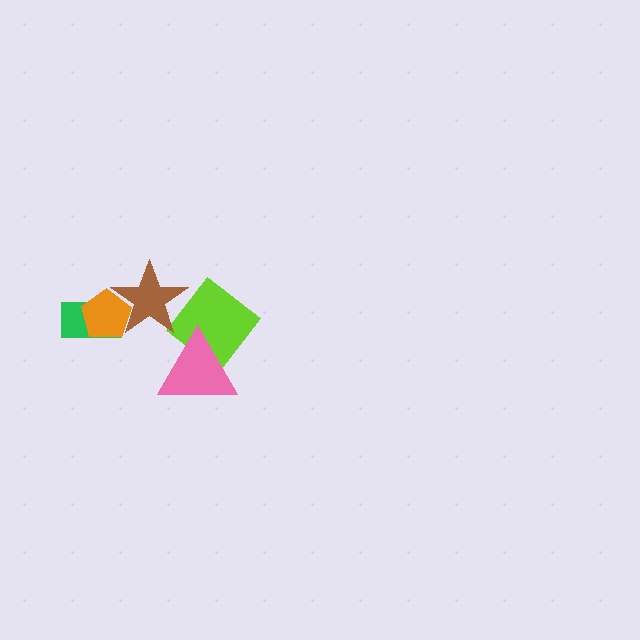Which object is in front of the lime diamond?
The pink triangle is in front of the lime diamond.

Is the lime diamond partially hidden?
Yes, it is partially covered by another shape.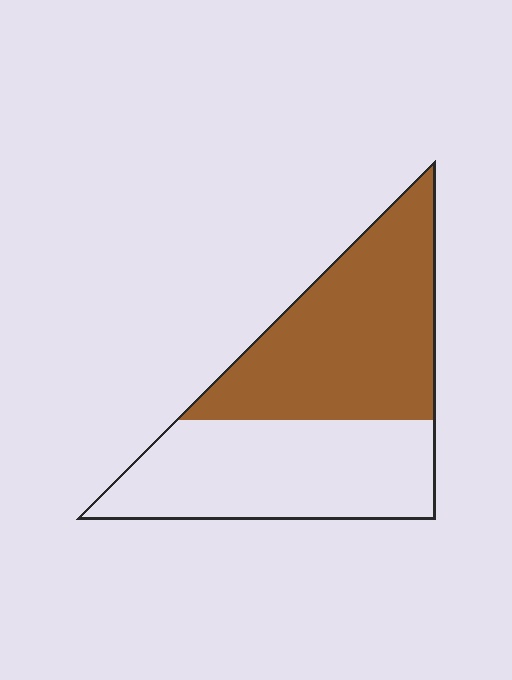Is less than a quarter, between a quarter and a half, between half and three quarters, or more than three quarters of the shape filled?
Between half and three quarters.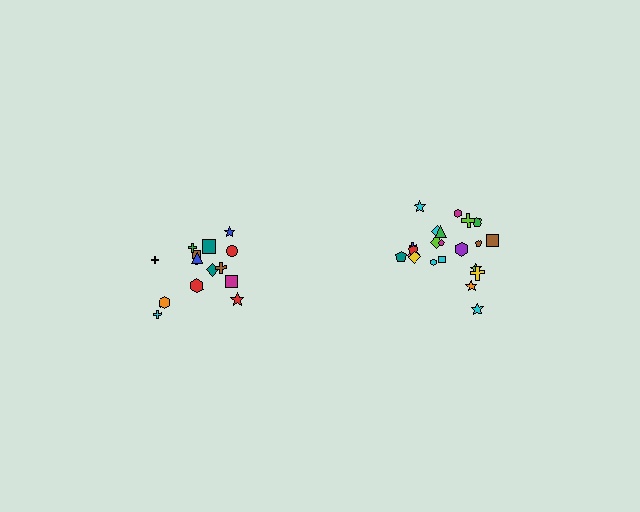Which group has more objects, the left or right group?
The right group.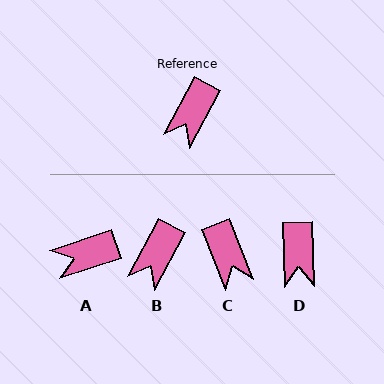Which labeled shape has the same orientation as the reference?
B.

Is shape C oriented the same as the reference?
No, it is off by about 50 degrees.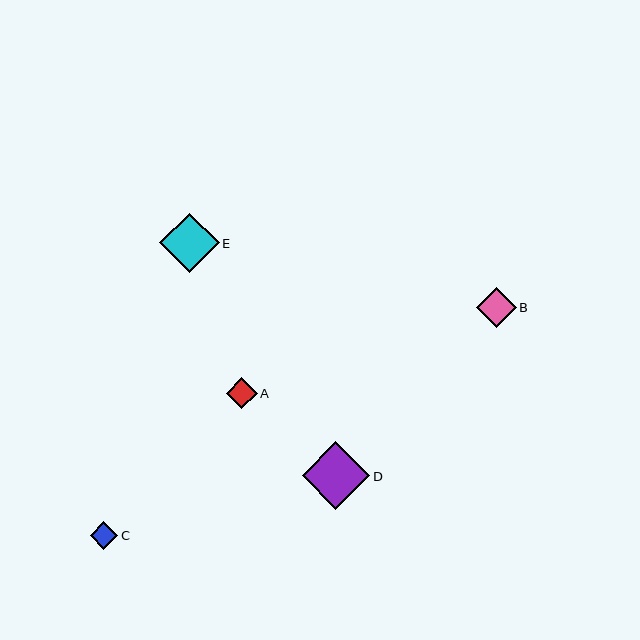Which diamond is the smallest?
Diamond C is the smallest with a size of approximately 28 pixels.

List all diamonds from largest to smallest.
From largest to smallest: D, E, B, A, C.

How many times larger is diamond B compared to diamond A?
Diamond B is approximately 1.3 times the size of diamond A.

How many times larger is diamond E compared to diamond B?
Diamond E is approximately 1.5 times the size of diamond B.